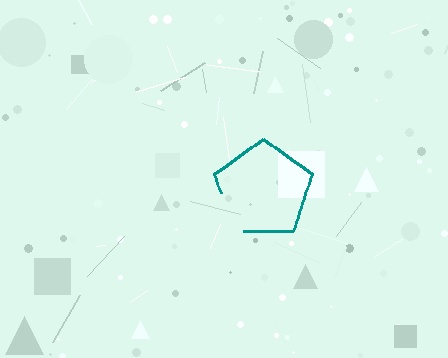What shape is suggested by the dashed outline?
The dashed outline suggests a pentagon.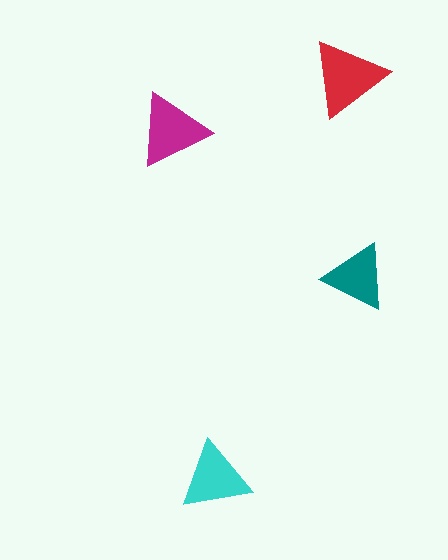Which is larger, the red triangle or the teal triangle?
The red one.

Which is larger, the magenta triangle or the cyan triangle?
The magenta one.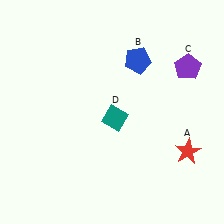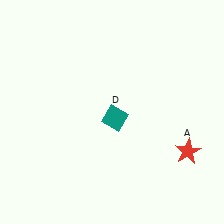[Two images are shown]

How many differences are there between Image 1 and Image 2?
There are 2 differences between the two images.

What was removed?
The blue pentagon (B), the purple pentagon (C) were removed in Image 2.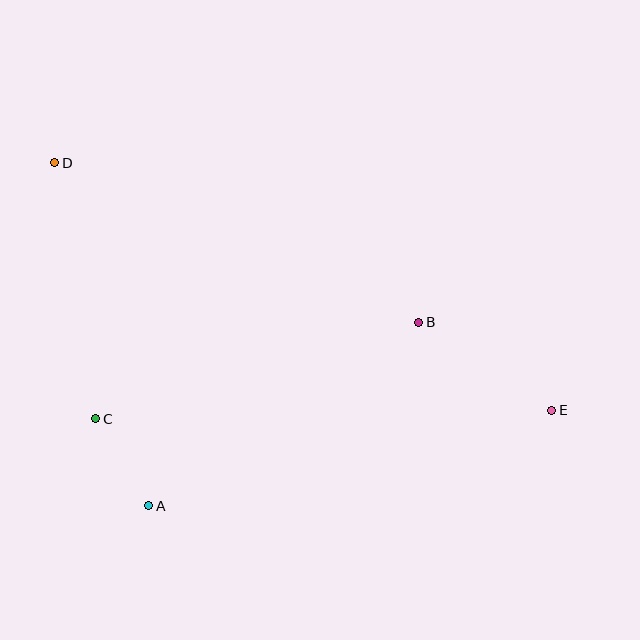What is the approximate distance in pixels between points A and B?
The distance between A and B is approximately 327 pixels.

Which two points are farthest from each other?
Points D and E are farthest from each other.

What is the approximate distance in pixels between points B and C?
The distance between B and C is approximately 337 pixels.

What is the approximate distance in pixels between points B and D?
The distance between B and D is approximately 398 pixels.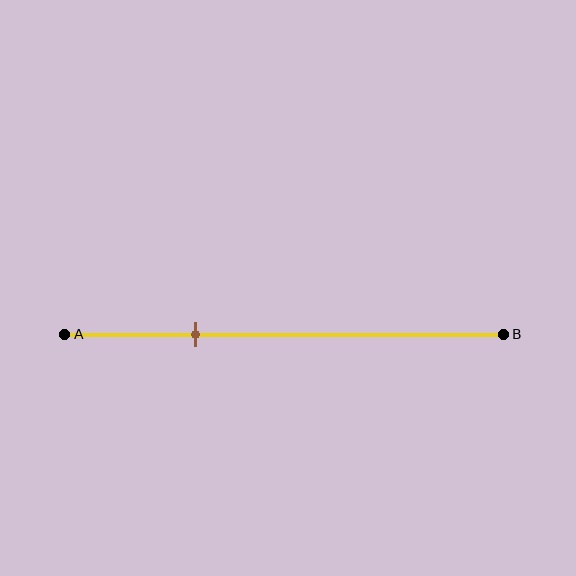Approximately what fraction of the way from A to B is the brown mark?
The brown mark is approximately 30% of the way from A to B.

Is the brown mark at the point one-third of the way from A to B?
No, the mark is at about 30% from A, not at the 33% one-third point.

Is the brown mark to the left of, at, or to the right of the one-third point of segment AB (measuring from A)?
The brown mark is to the left of the one-third point of segment AB.